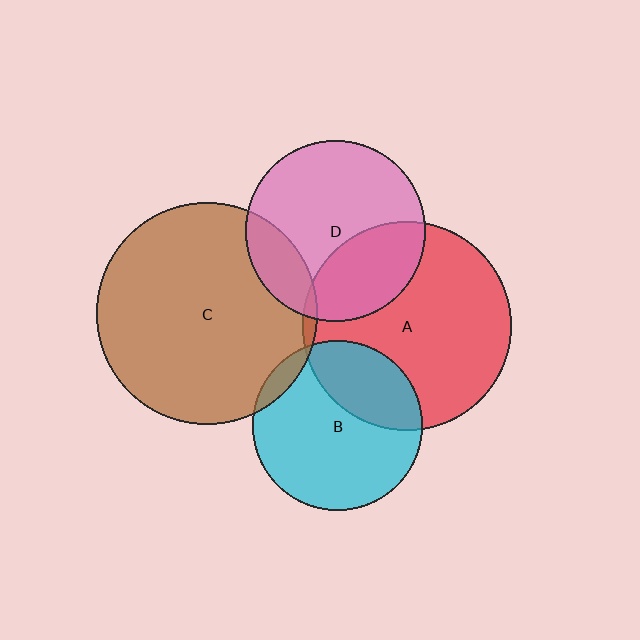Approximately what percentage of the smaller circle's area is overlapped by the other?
Approximately 15%.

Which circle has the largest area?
Circle C (brown).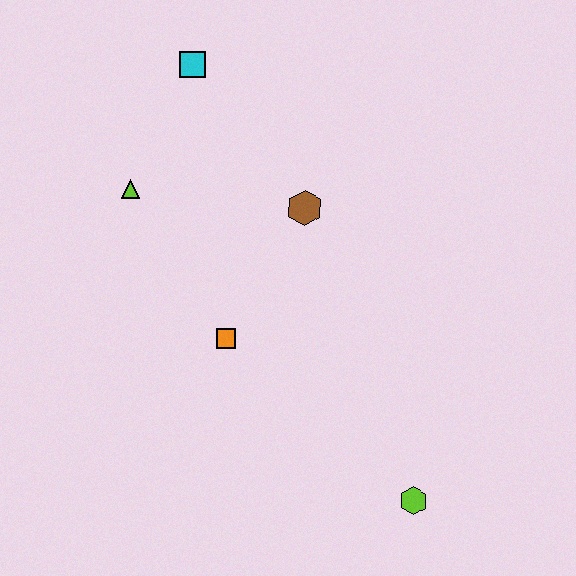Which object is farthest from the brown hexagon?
The lime hexagon is farthest from the brown hexagon.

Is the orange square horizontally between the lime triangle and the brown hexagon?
Yes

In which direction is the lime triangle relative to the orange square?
The lime triangle is above the orange square.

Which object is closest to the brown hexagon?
The orange square is closest to the brown hexagon.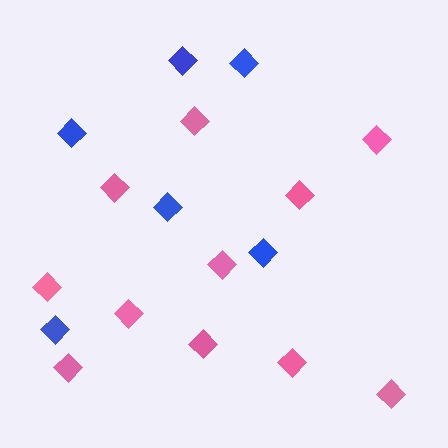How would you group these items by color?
There are 2 groups: one group of pink diamonds (11) and one group of blue diamonds (6).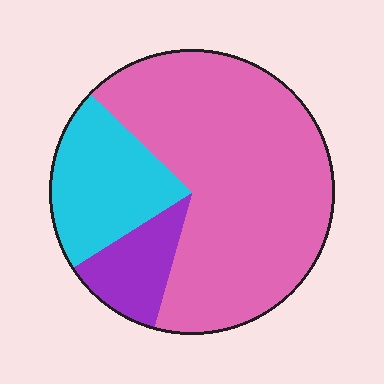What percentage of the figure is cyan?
Cyan takes up about one fifth (1/5) of the figure.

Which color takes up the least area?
Purple, at roughly 10%.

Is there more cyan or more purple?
Cyan.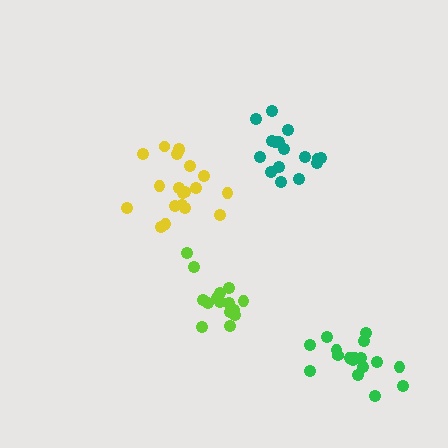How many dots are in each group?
Group 1: 16 dots, Group 2: 17 dots, Group 3: 20 dots, Group 4: 15 dots (68 total).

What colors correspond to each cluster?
The clusters are colored: teal, green, yellow, lime.